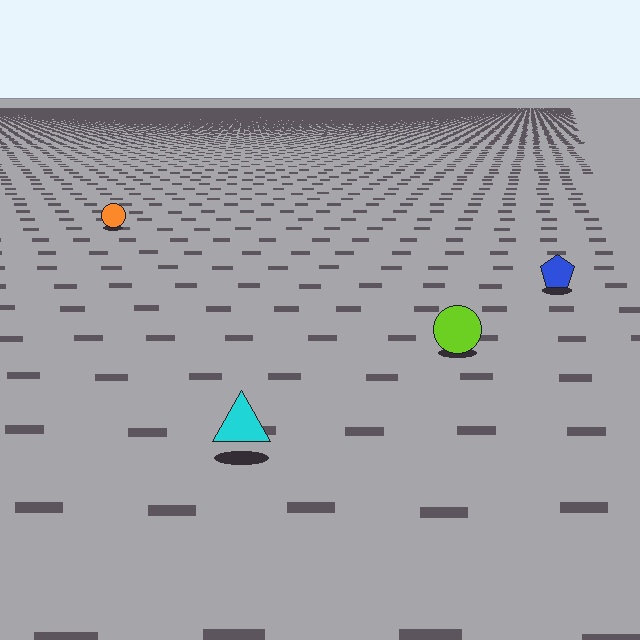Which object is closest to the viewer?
The cyan triangle is closest. The texture marks near it are larger and more spread out.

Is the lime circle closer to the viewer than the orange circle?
Yes. The lime circle is closer — you can tell from the texture gradient: the ground texture is coarser near it.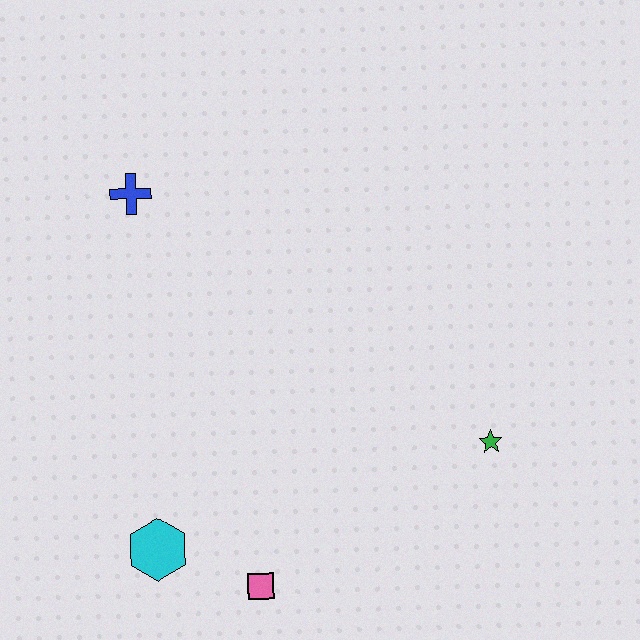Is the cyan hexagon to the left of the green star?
Yes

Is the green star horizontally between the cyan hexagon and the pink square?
No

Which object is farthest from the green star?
The blue cross is farthest from the green star.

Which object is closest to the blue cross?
The cyan hexagon is closest to the blue cross.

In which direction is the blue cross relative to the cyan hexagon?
The blue cross is above the cyan hexagon.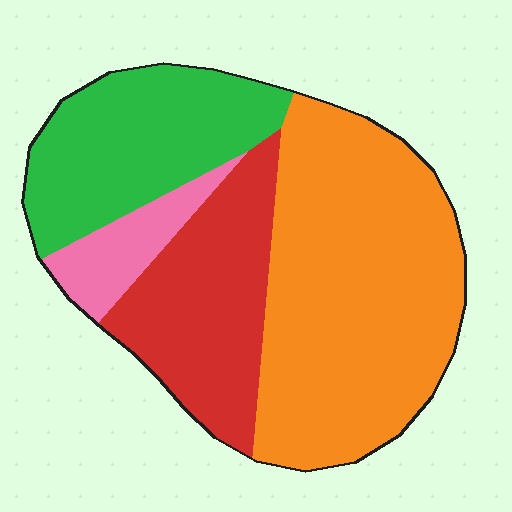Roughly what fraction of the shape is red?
Red takes up about one quarter (1/4) of the shape.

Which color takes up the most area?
Orange, at roughly 45%.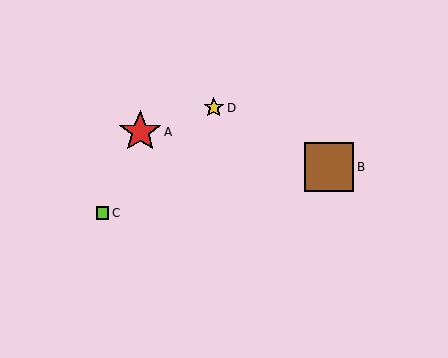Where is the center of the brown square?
The center of the brown square is at (329, 167).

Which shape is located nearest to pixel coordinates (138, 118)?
The red star (labeled A) at (140, 132) is nearest to that location.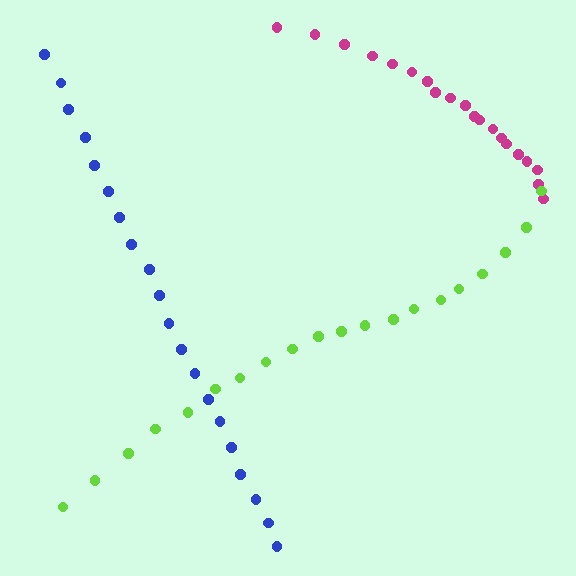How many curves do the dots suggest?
There are 3 distinct paths.